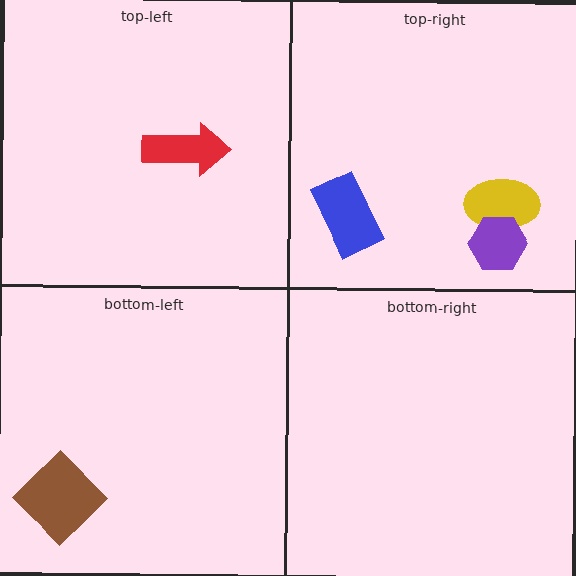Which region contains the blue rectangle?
The top-right region.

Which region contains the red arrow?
The top-left region.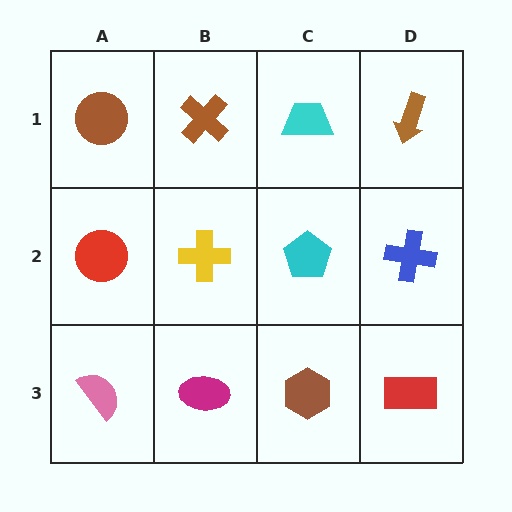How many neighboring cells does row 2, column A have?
3.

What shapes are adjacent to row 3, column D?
A blue cross (row 2, column D), a brown hexagon (row 3, column C).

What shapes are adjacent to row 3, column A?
A red circle (row 2, column A), a magenta ellipse (row 3, column B).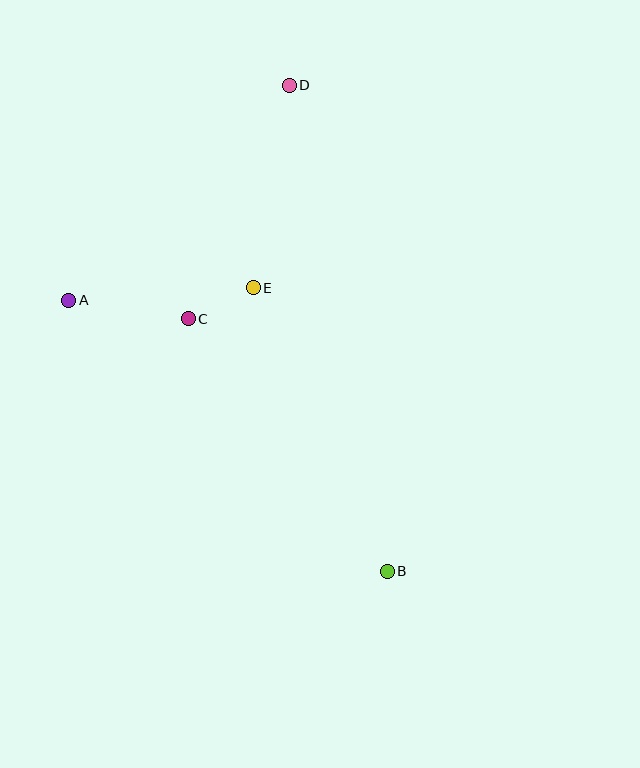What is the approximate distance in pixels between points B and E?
The distance between B and E is approximately 314 pixels.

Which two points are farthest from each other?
Points B and D are farthest from each other.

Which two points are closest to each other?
Points C and E are closest to each other.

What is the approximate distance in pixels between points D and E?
The distance between D and E is approximately 206 pixels.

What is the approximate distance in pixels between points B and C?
The distance between B and C is approximately 322 pixels.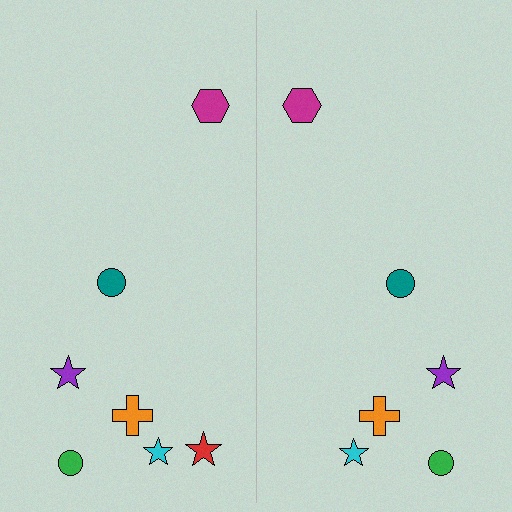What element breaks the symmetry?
A red star is missing from the right side.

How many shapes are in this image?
There are 13 shapes in this image.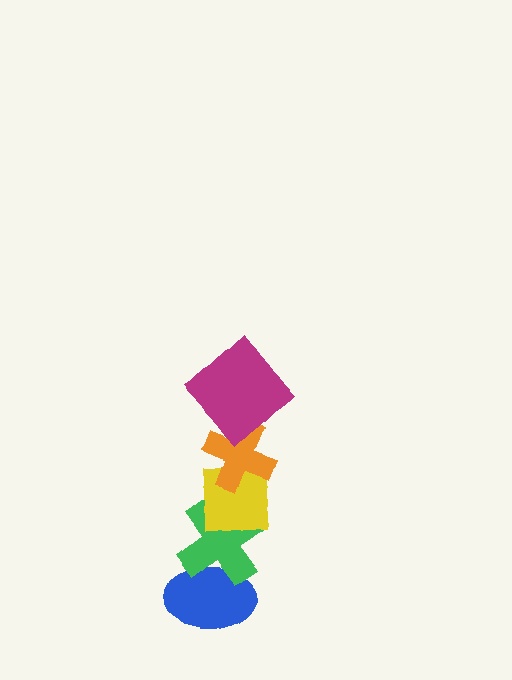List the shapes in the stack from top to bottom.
From top to bottom: the magenta diamond, the orange cross, the yellow square, the green cross, the blue ellipse.